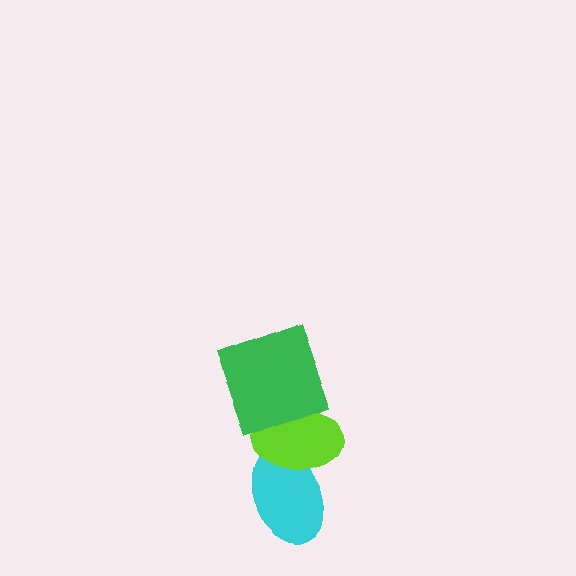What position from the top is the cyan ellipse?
The cyan ellipse is 3rd from the top.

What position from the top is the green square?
The green square is 1st from the top.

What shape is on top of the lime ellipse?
The green square is on top of the lime ellipse.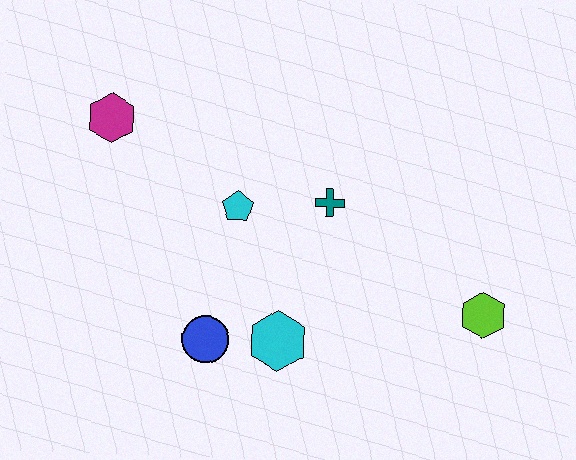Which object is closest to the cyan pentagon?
The teal cross is closest to the cyan pentagon.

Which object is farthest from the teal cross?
The magenta hexagon is farthest from the teal cross.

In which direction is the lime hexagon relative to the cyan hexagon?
The lime hexagon is to the right of the cyan hexagon.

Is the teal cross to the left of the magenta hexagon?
No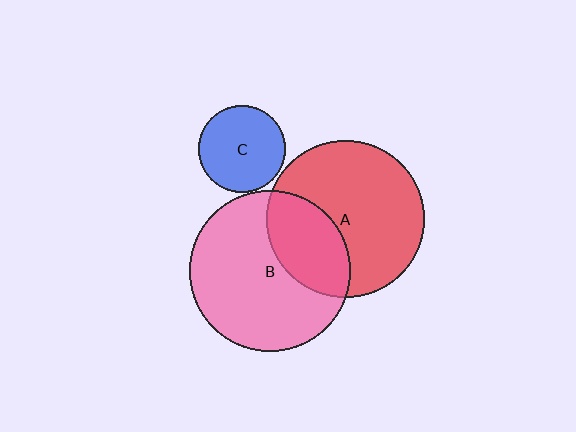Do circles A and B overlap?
Yes.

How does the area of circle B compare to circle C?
Approximately 3.4 times.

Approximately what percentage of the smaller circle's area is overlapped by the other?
Approximately 30%.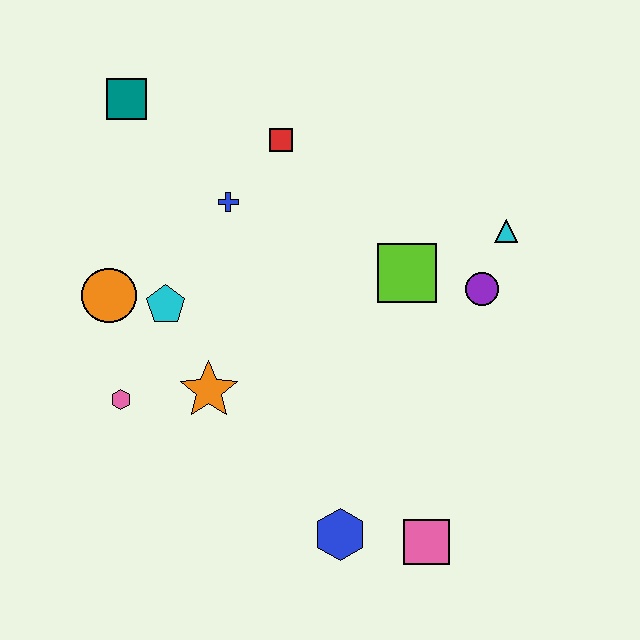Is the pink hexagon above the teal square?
No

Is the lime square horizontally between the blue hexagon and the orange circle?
No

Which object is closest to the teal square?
The blue cross is closest to the teal square.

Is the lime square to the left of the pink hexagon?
No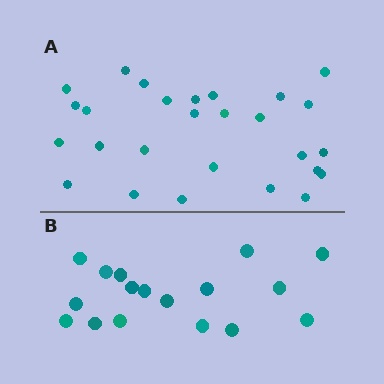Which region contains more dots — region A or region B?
Region A (the top region) has more dots.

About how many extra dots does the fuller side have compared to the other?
Region A has roughly 10 or so more dots than region B.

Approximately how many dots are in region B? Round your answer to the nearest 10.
About 20 dots. (The exact count is 17, which rounds to 20.)